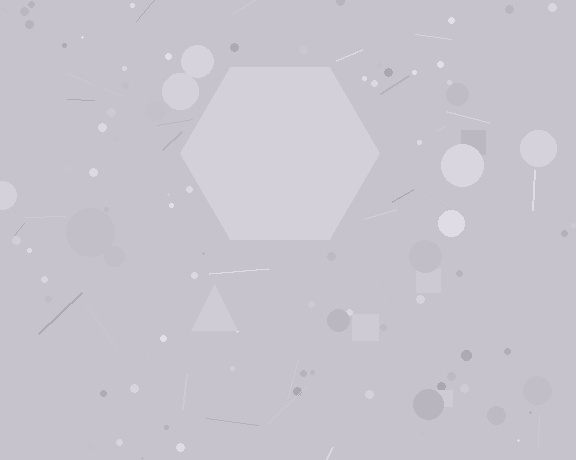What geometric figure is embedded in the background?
A hexagon is embedded in the background.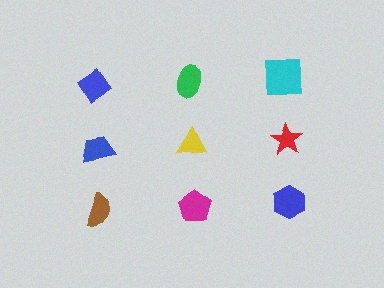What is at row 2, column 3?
A red star.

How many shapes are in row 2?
3 shapes.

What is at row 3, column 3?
A blue hexagon.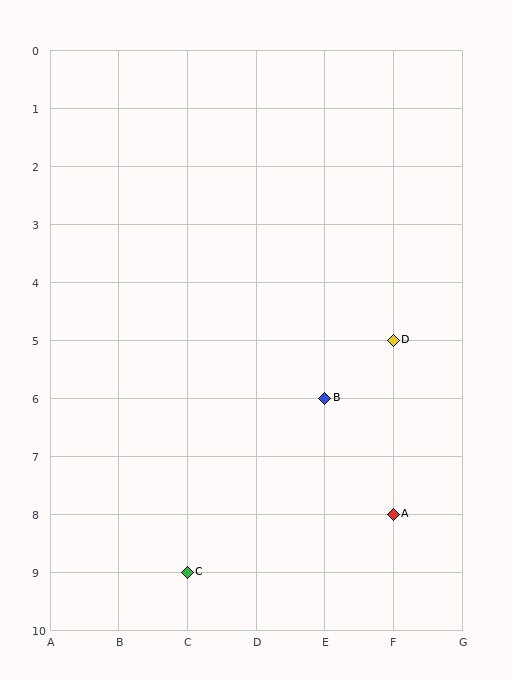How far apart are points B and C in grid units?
Points B and C are 2 columns and 3 rows apart (about 3.6 grid units diagonally).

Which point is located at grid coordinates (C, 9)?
Point C is at (C, 9).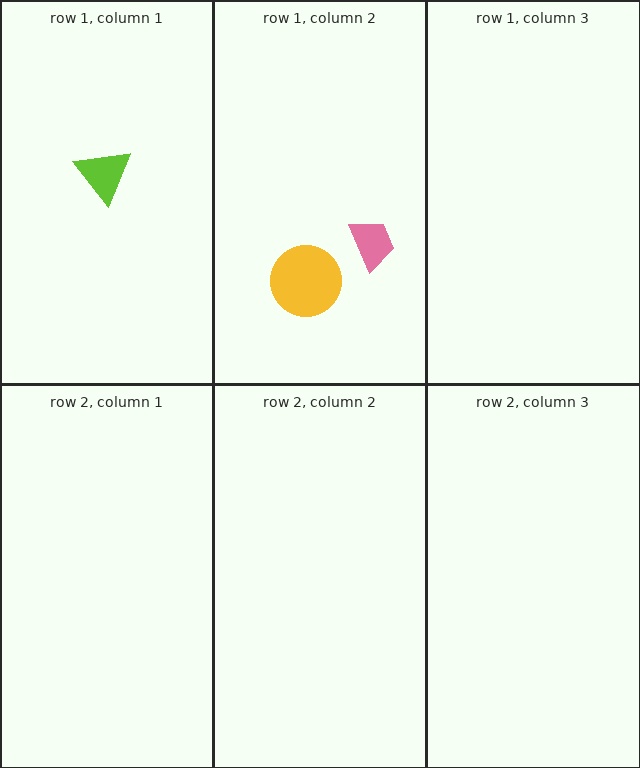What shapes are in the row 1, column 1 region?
The lime triangle.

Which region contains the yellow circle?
The row 1, column 2 region.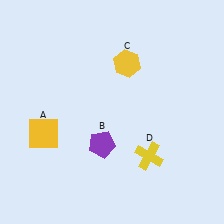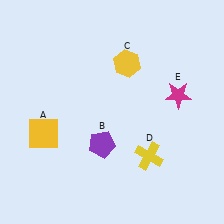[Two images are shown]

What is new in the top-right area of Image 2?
A magenta star (E) was added in the top-right area of Image 2.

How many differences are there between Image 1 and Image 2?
There is 1 difference between the two images.